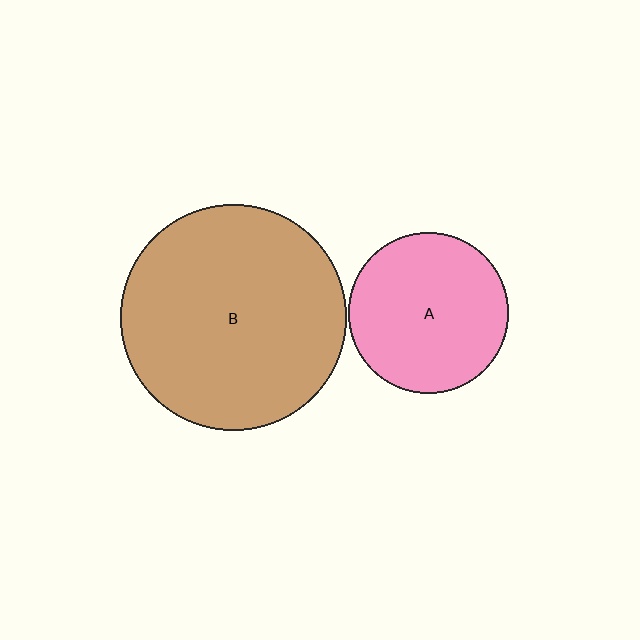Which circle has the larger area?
Circle B (brown).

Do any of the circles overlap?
No, none of the circles overlap.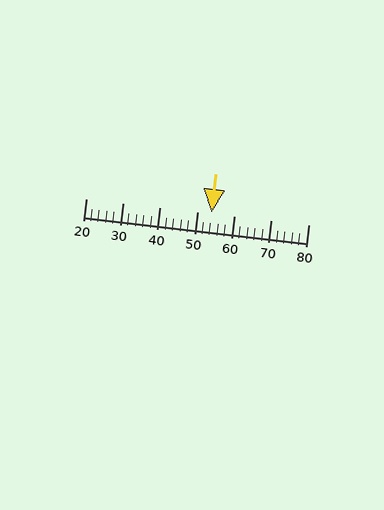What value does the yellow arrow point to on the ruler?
The yellow arrow points to approximately 54.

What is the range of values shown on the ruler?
The ruler shows values from 20 to 80.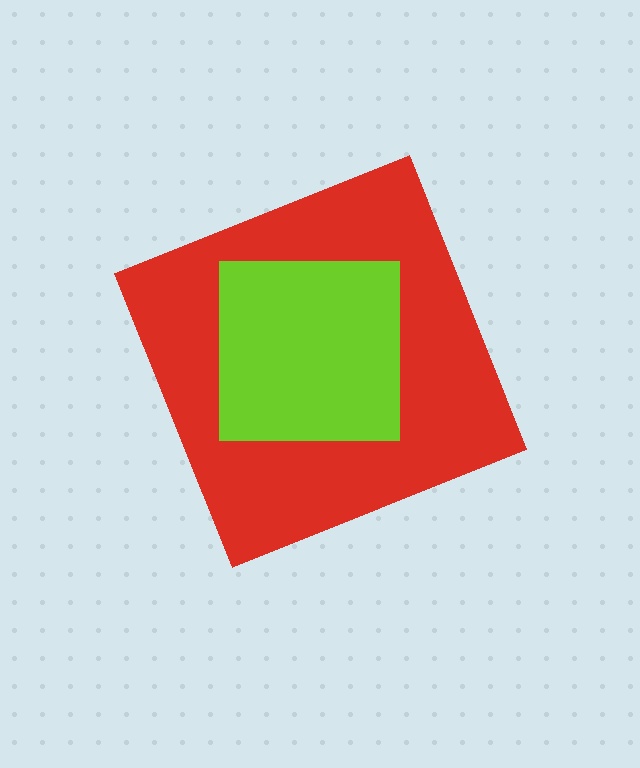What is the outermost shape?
The red diamond.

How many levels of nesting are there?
2.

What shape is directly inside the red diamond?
The lime square.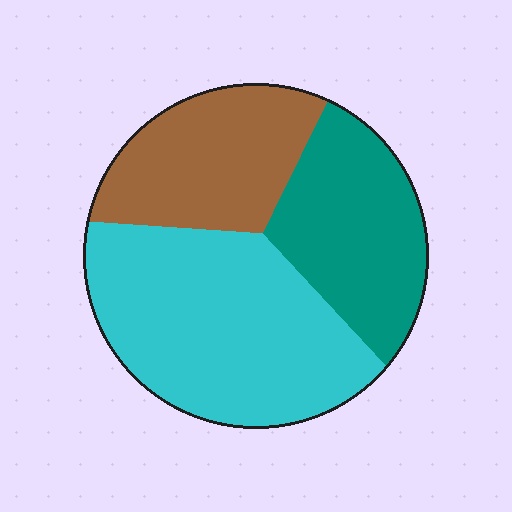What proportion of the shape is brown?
Brown covers about 25% of the shape.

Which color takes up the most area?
Cyan, at roughly 45%.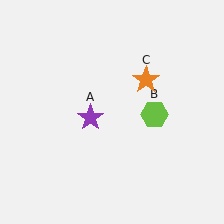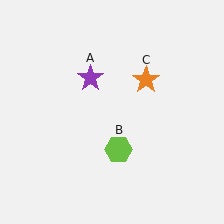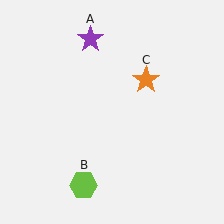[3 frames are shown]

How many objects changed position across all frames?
2 objects changed position: purple star (object A), lime hexagon (object B).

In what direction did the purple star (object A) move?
The purple star (object A) moved up.